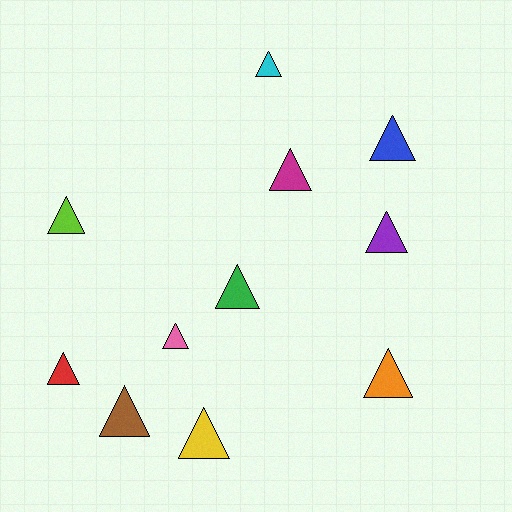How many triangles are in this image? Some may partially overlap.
There are 11 triangles.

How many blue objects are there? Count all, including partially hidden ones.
There is 1 blue object.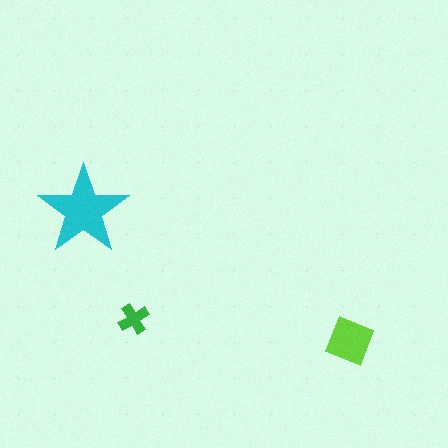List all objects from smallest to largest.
The green cross, the lime diamond, the cyan star.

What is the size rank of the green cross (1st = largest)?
3rd.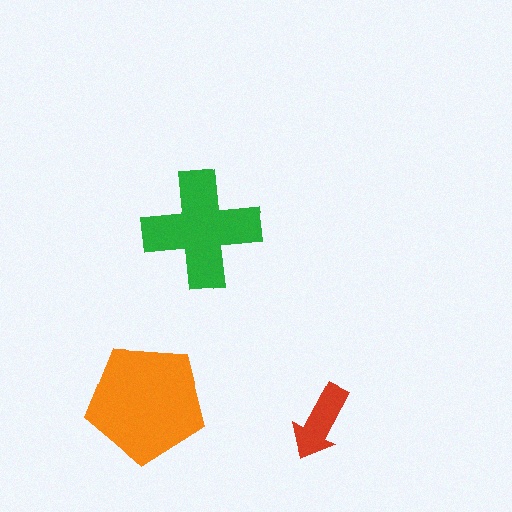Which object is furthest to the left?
The orange pentagon is leftmost.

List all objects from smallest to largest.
The red arrow, the green cross, the orange pentagon.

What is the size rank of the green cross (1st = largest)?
2nd.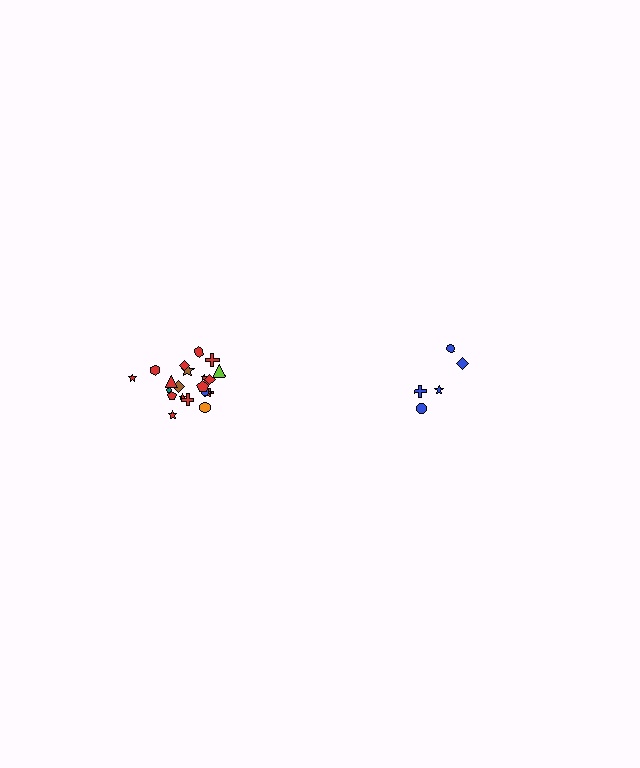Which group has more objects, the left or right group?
The left group.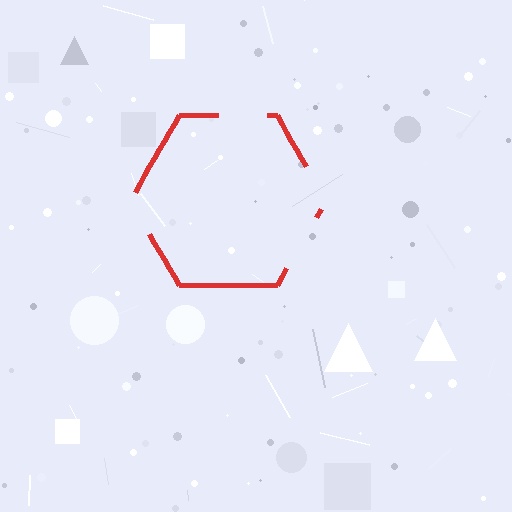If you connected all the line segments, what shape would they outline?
They would outline a hexagon.